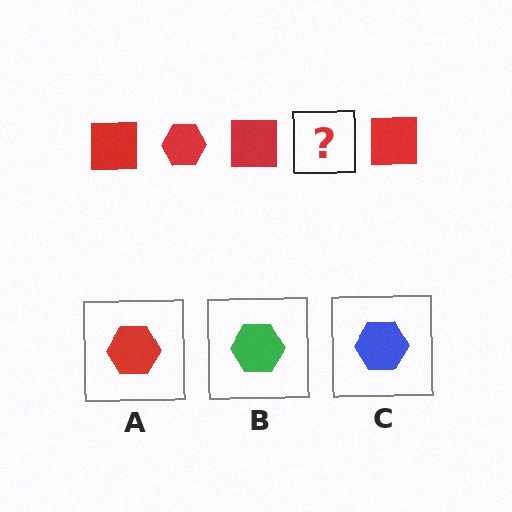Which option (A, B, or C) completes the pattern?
A.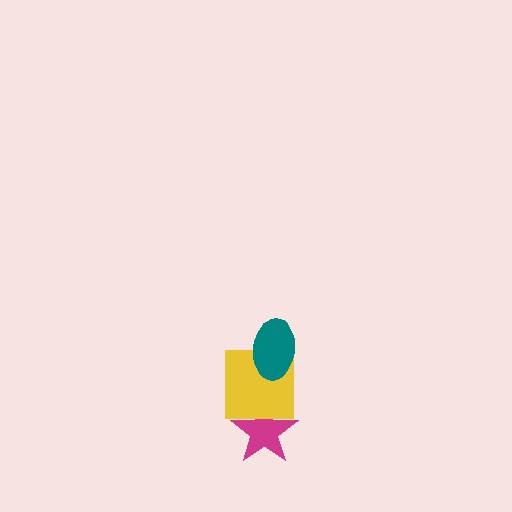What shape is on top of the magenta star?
The yellow square is on top of the magenta star.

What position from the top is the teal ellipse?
The teal ellipse is 1st from the top.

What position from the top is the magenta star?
The magenta star is 3rd from the top.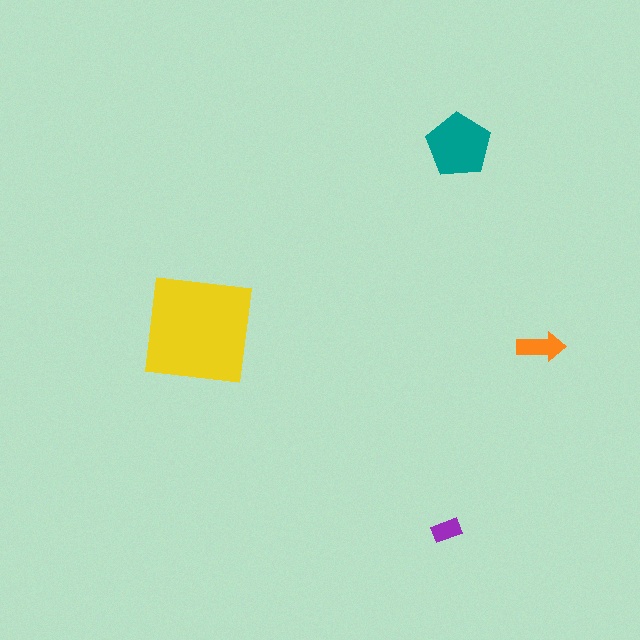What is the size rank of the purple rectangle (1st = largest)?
4th.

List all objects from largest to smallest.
The yellow square, the teal pentagon, the orange arrow, the purple rectangle.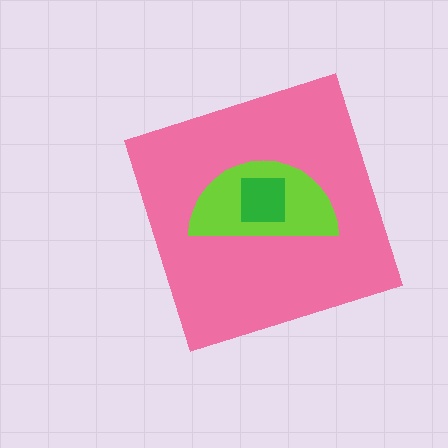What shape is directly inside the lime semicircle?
The green square.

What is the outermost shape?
The pink diamond.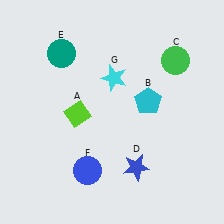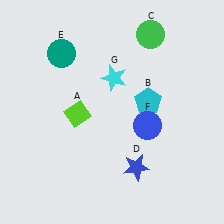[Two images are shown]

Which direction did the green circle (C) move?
The green circle (C) moved up.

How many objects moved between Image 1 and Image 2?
2 objects moved between the two images.